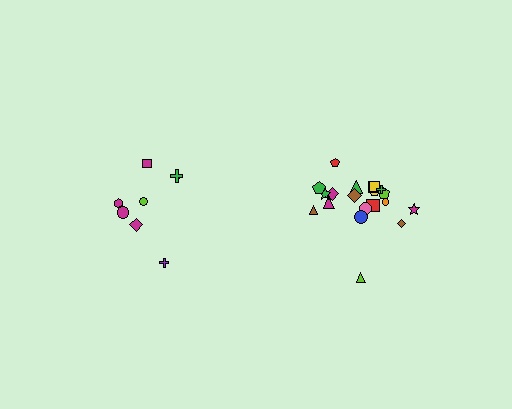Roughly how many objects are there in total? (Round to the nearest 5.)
Roughly 30 objects in total.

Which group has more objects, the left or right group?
The right group.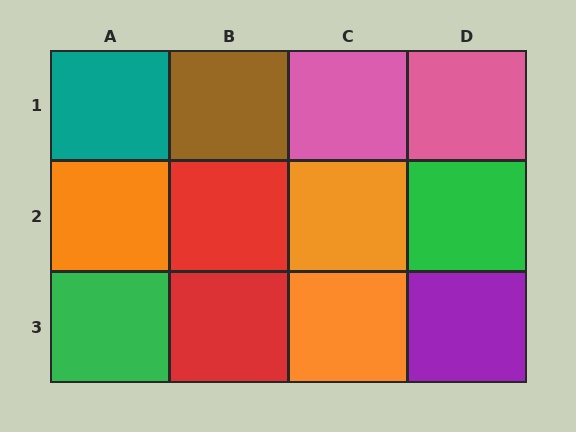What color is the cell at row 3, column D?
Purple.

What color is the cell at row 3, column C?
Orange.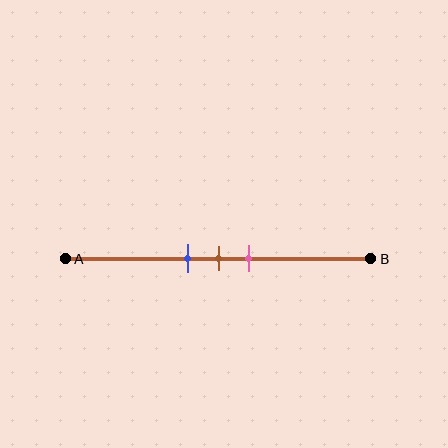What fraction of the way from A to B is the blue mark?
The blue mark is approximately 40% (0.4) of the way from A to B.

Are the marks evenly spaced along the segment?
Yes, the marks are approximately evenly spaced.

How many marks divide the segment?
There are 3 marks dividing the segment.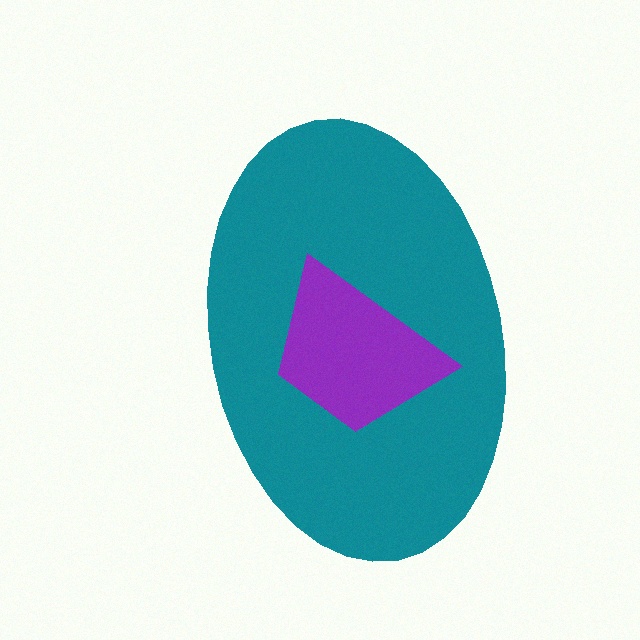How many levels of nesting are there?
2.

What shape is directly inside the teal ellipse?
The purple trapezoid.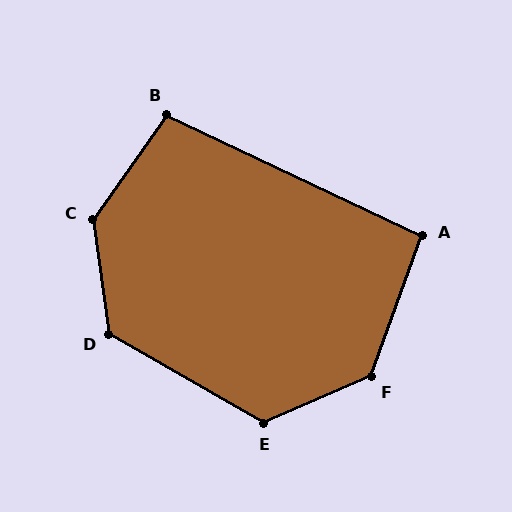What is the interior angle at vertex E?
Approximately 127 degrees (obtuse).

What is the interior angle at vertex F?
Approximately 133 degrees (obtuse).